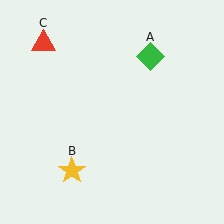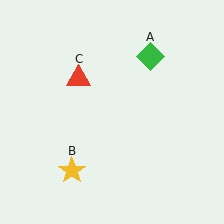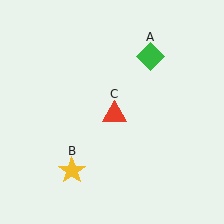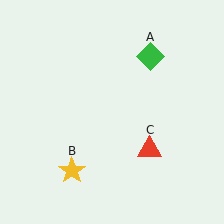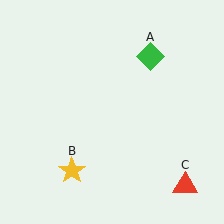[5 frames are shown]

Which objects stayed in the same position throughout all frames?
Green diamond (object A) and yellow star (object B) remained stationary.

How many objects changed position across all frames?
1 object changed position: red triangle (object C).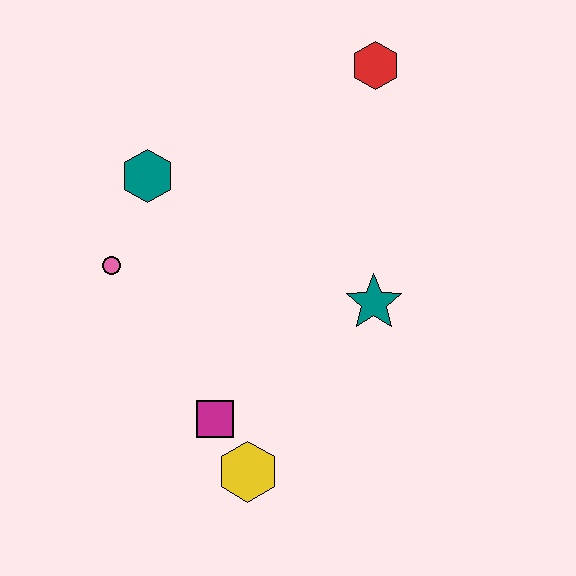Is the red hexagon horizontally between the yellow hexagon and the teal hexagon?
No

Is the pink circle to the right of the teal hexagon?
No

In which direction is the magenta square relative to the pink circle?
The magenta square is below the pink circle.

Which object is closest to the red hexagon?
The teal star is closest to the red hexagon.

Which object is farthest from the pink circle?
The red hexagon is farthest from the pink circle.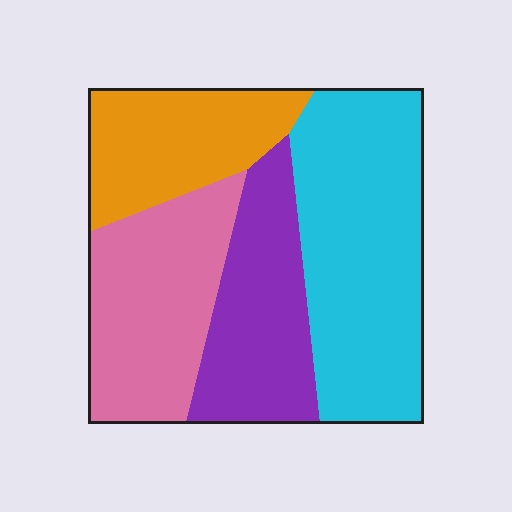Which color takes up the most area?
Cyan, at roughly 35%.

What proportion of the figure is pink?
Pink takes up between a sixth and a third of the figure.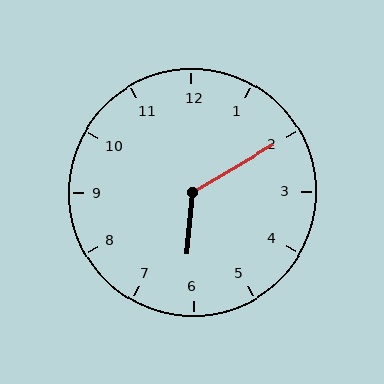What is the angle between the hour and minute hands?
Approximately 125 degrees.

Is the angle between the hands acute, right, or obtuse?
It is obtuse.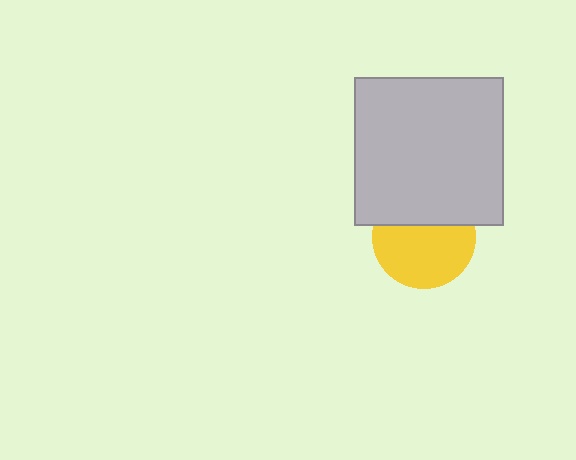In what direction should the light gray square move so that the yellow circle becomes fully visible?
The light gray square should move up. That is the shortest direction to clear the overlap and leave the yellow circle fully visible.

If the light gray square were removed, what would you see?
You would see the complete yellow circle.